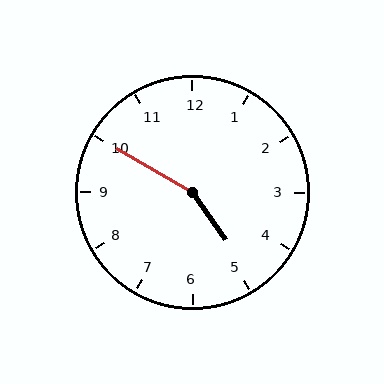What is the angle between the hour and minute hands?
Approximately 155 degrees.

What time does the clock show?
4:50.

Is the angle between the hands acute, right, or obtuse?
It is obtuse.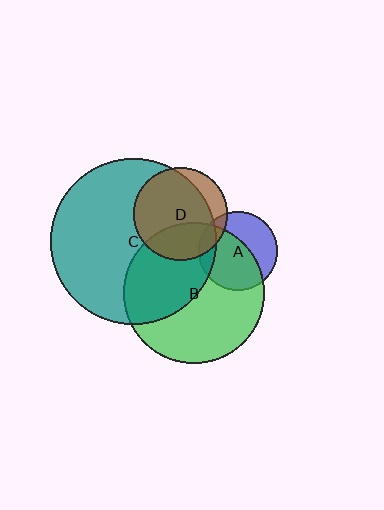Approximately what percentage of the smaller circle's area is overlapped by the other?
Approximately 45%.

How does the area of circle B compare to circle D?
Approximately 2.3 times.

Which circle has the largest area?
Circle C (teal).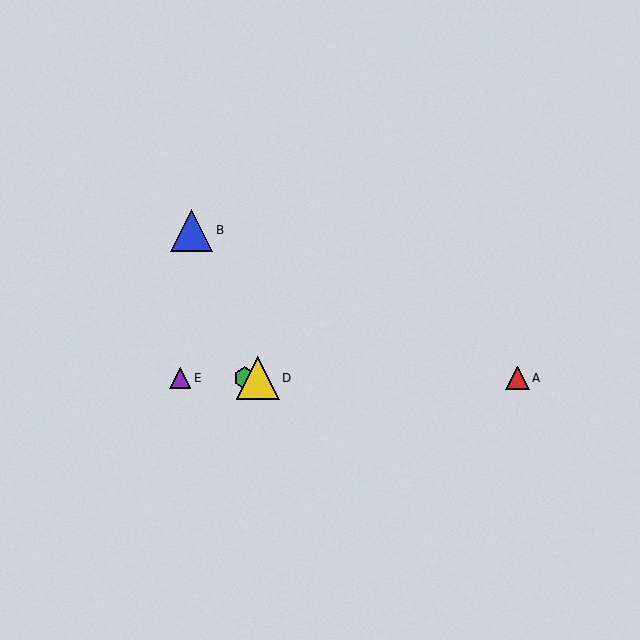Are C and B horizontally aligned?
No, C is at y≈378 and B is at y≈230.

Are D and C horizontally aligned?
Yes, both are at y≈378.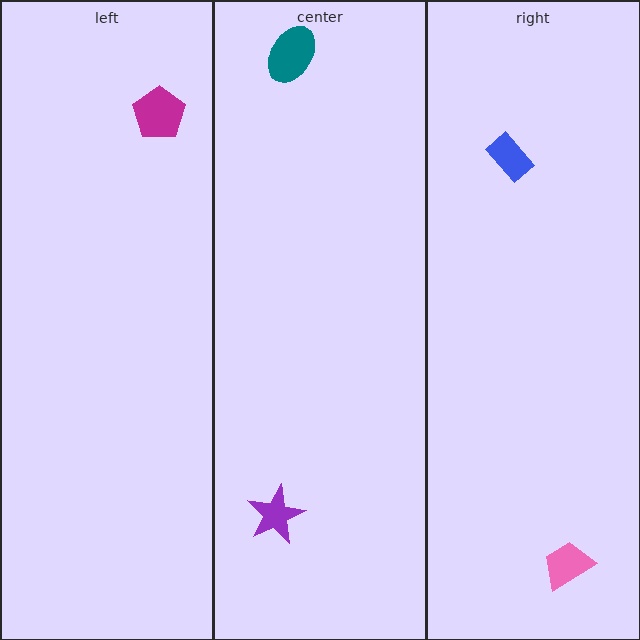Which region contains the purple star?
The center region.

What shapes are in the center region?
The purple star, the teal ellipse.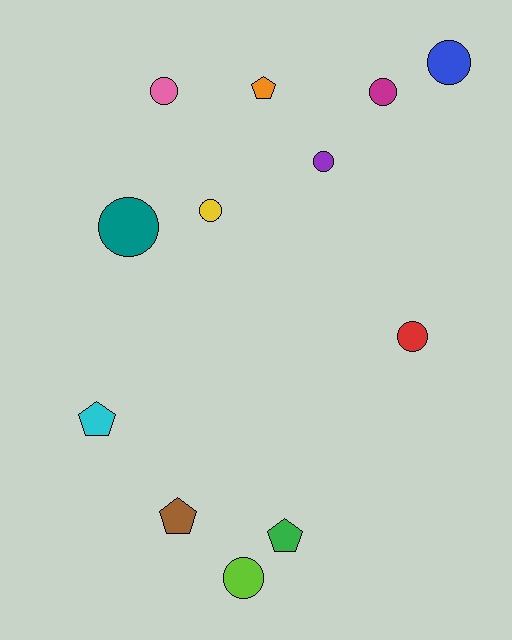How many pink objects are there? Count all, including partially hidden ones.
There is 1 pink object.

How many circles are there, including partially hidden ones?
There are 8 circles.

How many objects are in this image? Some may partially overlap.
There are 12 objects.